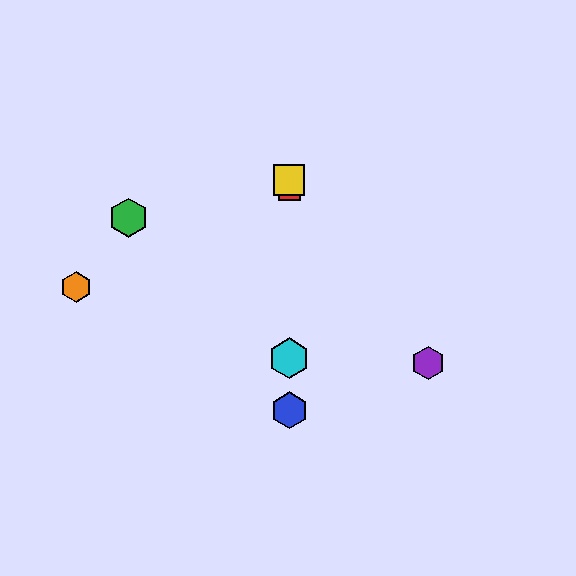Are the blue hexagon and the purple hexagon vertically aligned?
No, the blue hexagon is at x≈289 and the purple hexagon is at x≈428.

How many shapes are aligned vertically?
4 shapes (the red square, the blue hexagon, the yellow square, the cyan hexagon) are aligned vertically.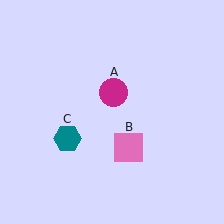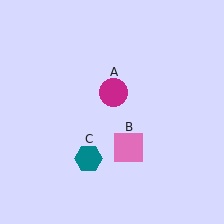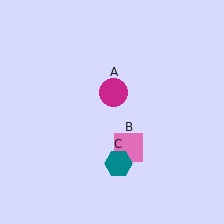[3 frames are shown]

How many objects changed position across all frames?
1 object changed position: teal hexagon (object C).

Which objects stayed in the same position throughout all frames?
Magenta circle (object A) and pink square (object B) remained stationary.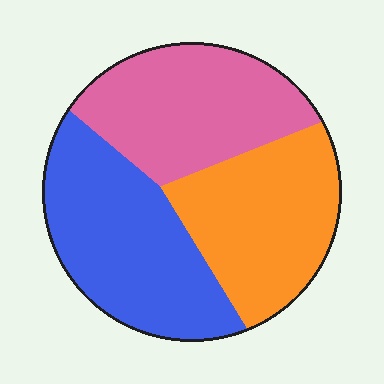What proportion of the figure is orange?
Orange covers roughly 30% of the figure.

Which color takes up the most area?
Blue, at roughly 35%.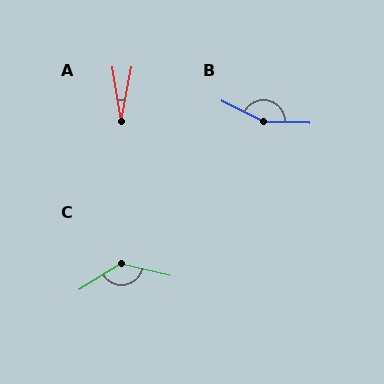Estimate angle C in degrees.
Approximately 135 degrees.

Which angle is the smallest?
A, at approximately 19 degrees.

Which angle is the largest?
B, at approximately 155 degrees.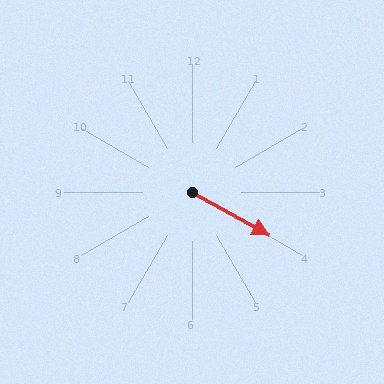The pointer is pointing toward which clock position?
Roughly 4 o'clock.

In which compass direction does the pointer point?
Southeast.